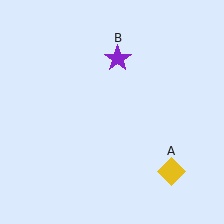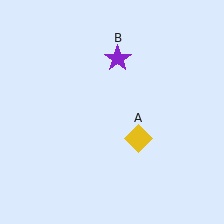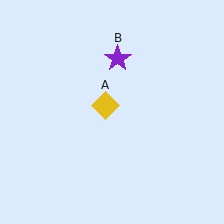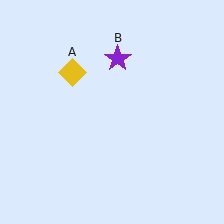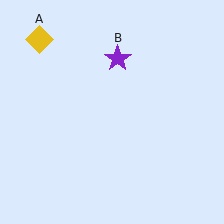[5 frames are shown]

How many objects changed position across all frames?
1 object changed position: yellow diamond (object A).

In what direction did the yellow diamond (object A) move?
The yellow diamond (object A) moved up and to the left.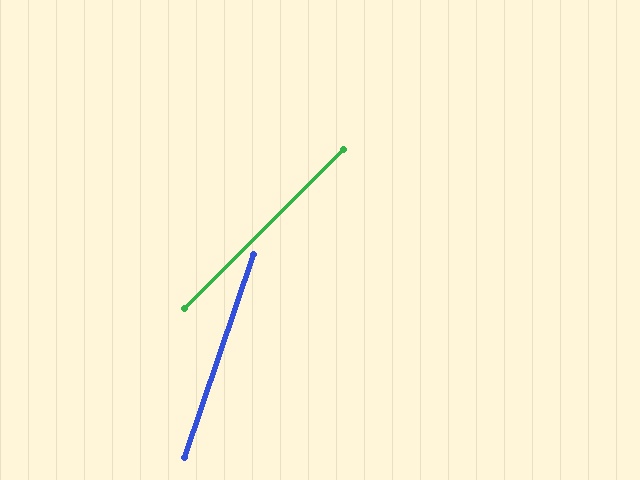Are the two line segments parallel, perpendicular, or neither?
Neither parallel nor perpendicular — they differ by about 26°.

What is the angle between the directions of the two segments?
Approximately 26 degrees.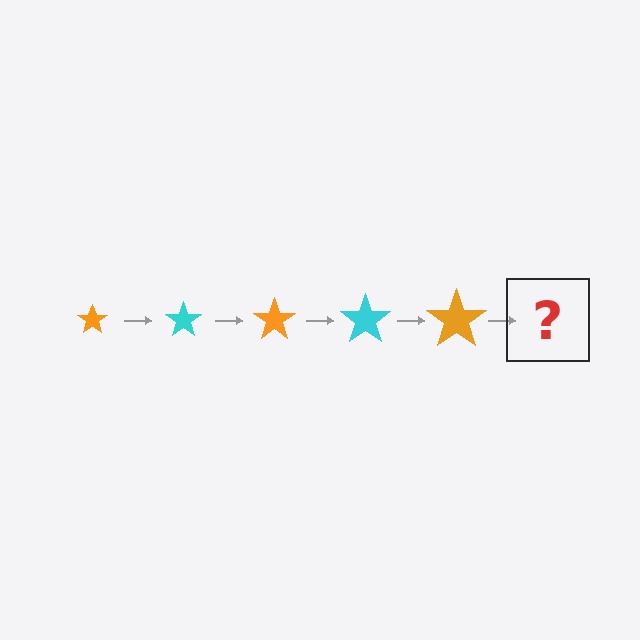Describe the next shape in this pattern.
It should be a cyan star, larger than the previous one.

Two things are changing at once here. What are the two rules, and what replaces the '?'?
The two rules are that the star grows larger each step and the color cycles through orange and cyan. The '?' should be a cyan star, larger than the previous one.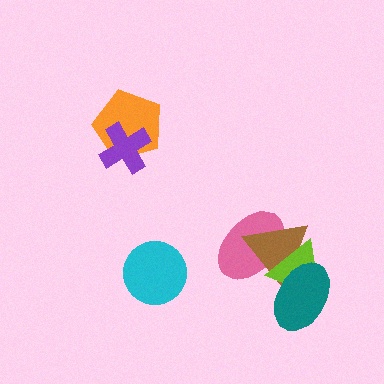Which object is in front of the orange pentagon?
The purple cross is in front of the orange pentagon.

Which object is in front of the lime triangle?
The teal ellipse is in front of the lime triangle.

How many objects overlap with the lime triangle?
3 objects overlap with the lime triangle.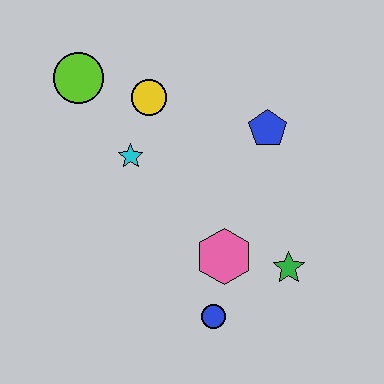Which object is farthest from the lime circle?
The green star is farthest from the lime circle.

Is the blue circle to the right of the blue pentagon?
No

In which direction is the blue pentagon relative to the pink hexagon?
The blue pentagon is above the pink hexagon.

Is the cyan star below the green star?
No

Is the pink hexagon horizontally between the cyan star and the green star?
Yes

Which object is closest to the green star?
The pink hexagon is closest to the green star.